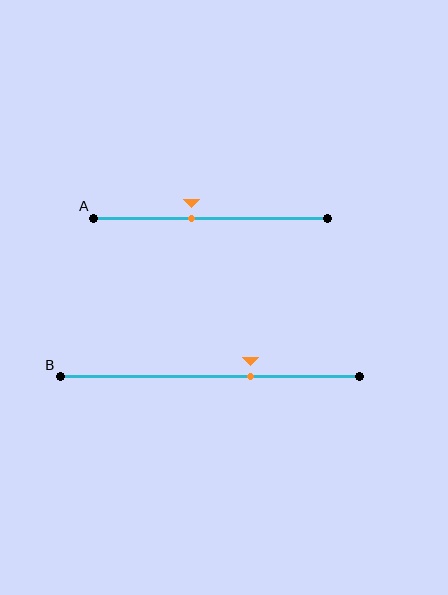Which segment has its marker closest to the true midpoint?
Segment A has its marker closest to the true midpoint.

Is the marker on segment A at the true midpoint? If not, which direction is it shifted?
No, the marker on segment A is shifted to the left by about 8% of the segment length.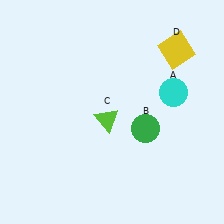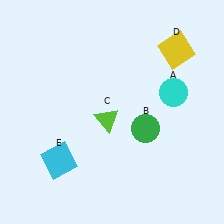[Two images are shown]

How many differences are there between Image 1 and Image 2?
There is 1 difference between the two images.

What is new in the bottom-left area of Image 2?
A cyan square (E) was added in the bottom-left area of Image 2.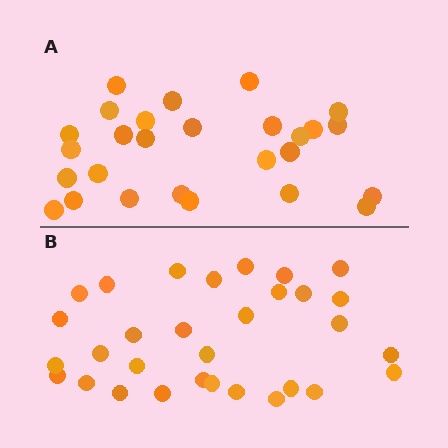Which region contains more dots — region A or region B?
Region B (the bottom region) has more dots.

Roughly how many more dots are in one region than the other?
Region B has about 4 more dots than region A.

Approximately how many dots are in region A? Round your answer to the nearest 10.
About 30 dots. (The exact count is 27, which rounds to 30.)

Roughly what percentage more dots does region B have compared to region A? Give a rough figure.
About 15% more.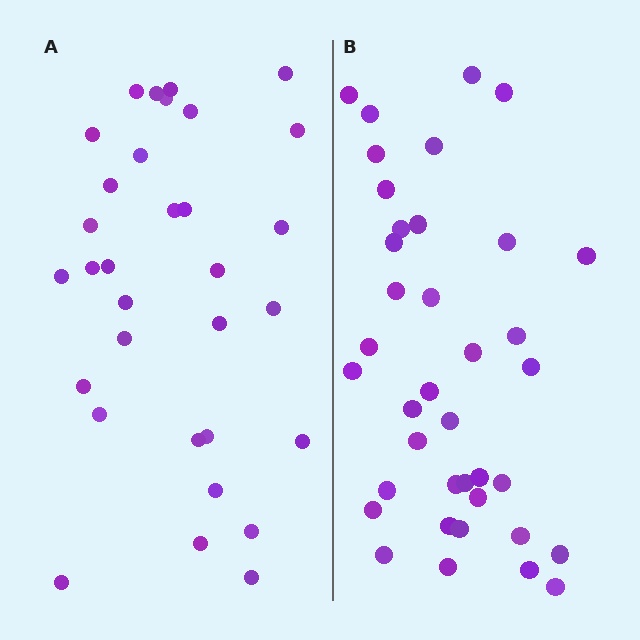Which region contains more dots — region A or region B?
Region B (the right region) has more dots.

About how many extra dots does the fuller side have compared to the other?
Region B has about 6 more dots than region A.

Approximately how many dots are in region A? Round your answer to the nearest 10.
About 30 dots. (The exact count is 32, which rounds to 30.)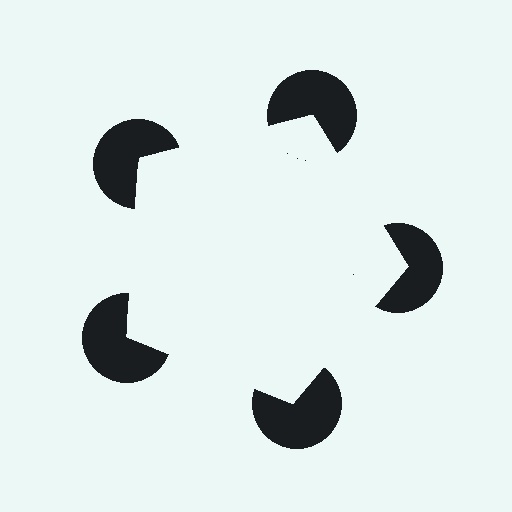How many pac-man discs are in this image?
There are 5 — one at each vertex of the illusory pentagon.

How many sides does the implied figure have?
5 sides.